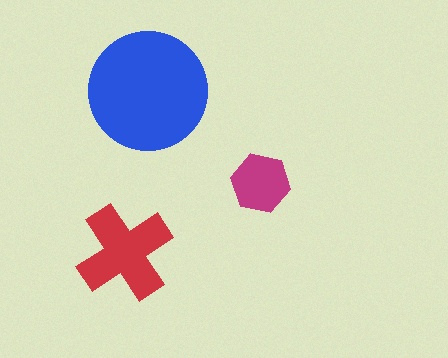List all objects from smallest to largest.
The magenta hexagon, the red cross, the blue circle.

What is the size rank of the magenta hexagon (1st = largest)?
3rd.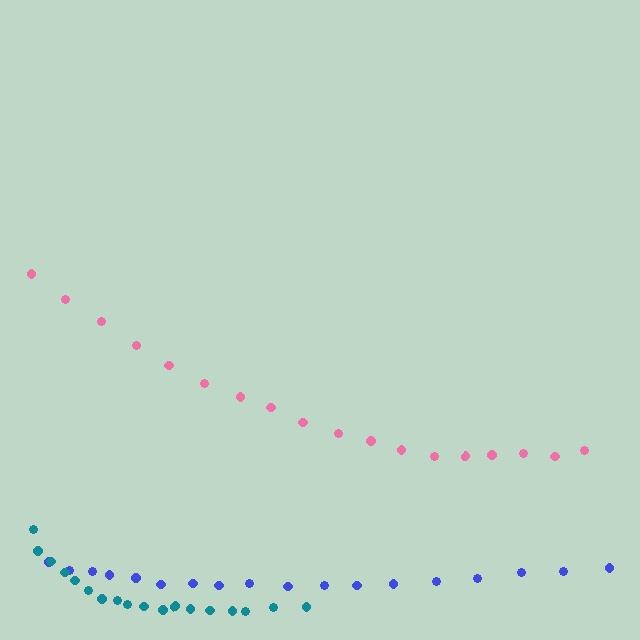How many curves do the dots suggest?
There are 3 distinct paths.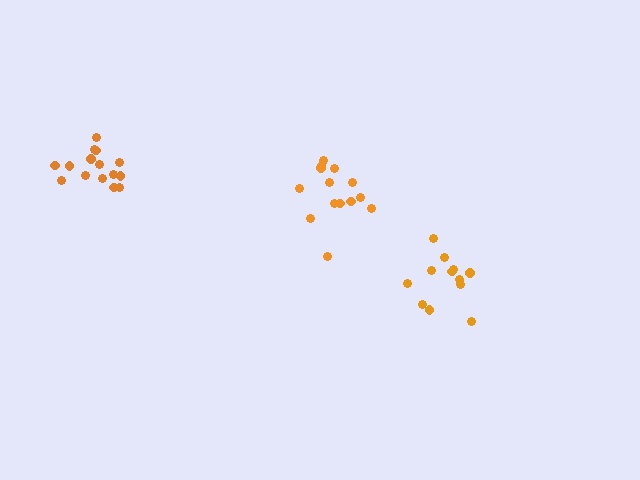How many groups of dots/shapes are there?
There are 3 groups.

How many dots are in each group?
Group 1: 12 dots, Group 2: 14 dots, Group 3: 15 dots (41 total).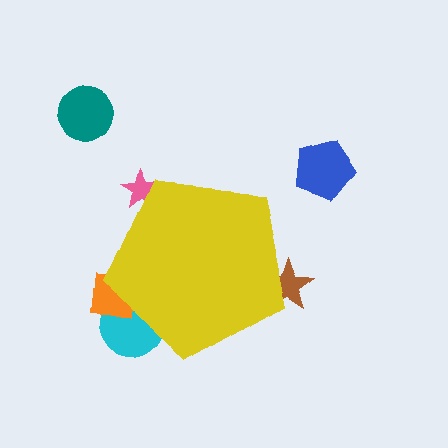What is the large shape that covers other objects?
A yellow pentagon.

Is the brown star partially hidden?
Yes, the brown star is partially hidden behind the yellow pentagon.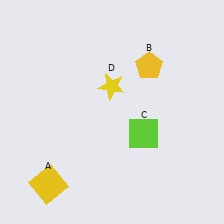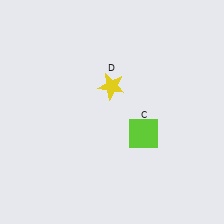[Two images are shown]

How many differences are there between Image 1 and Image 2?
There are 2 differences between the two images.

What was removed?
The yellow pentagon (B), the yellow square (A) were removed in Image 2.